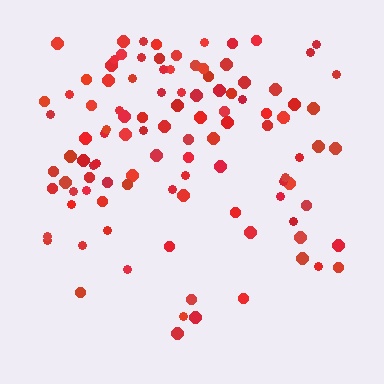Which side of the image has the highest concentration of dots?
The top.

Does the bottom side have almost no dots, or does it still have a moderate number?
Still a moderate number, just noticeably fewer than the top.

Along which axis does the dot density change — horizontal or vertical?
Vertical.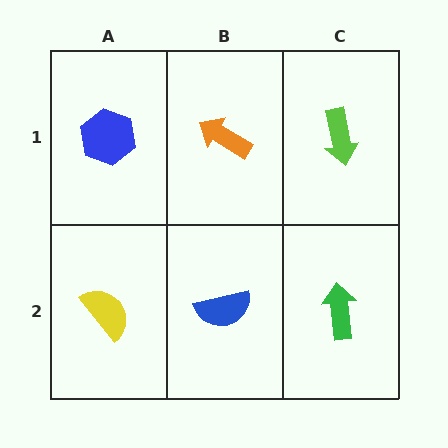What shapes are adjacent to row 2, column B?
An orange arrow (row 1, column B), a yellow semicircle (row 2, column A), a green arrow (row 2, column C).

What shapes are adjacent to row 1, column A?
A yellow semicircle (row 2, column A), an orange arrow (row 1, column B).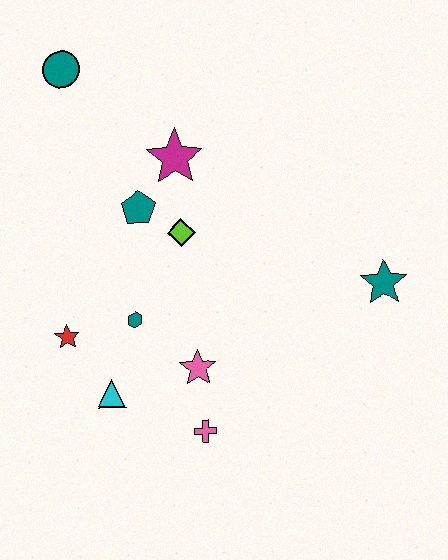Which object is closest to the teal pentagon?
The lime diamond is closest to the teal pentagon.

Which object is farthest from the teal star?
The teal circle is farthest from the teal star.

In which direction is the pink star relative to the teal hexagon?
The pink star is to the right of the teal hexagon.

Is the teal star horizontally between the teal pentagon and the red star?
No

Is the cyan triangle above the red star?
No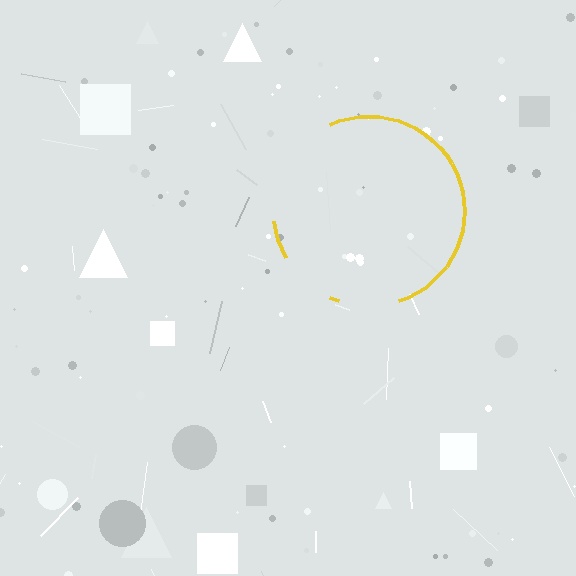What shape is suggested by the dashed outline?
The dashed outline suggests a circle.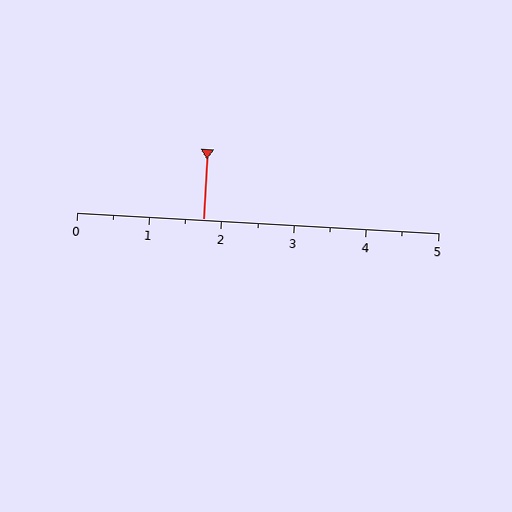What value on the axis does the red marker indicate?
The marker indicates approximately 1.8.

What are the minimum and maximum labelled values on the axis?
The axis runs from 0 to 5.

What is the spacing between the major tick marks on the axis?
The major ticks are spaced 1 apart.